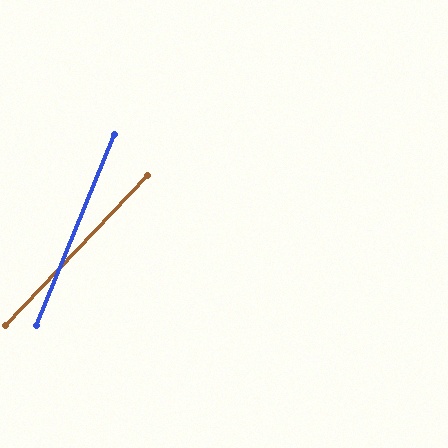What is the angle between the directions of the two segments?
Approximately 21 degrees.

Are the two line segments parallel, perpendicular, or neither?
Neither parallel nor perpendicular — they differ by about 21°.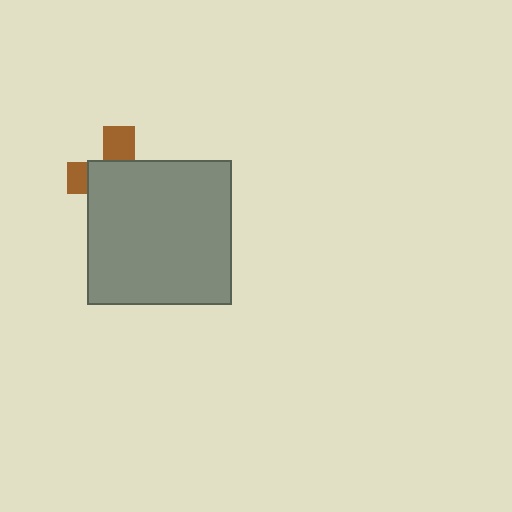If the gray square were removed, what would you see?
You would see the complete brown cross.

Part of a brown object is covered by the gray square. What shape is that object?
It is a cross.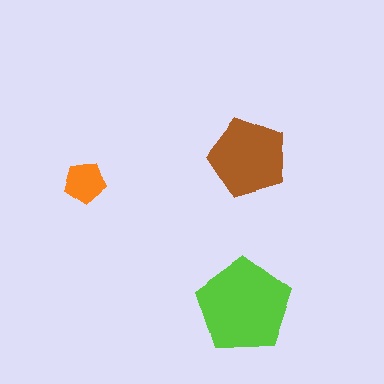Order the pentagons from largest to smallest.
the lime one, the brown one, the orange one.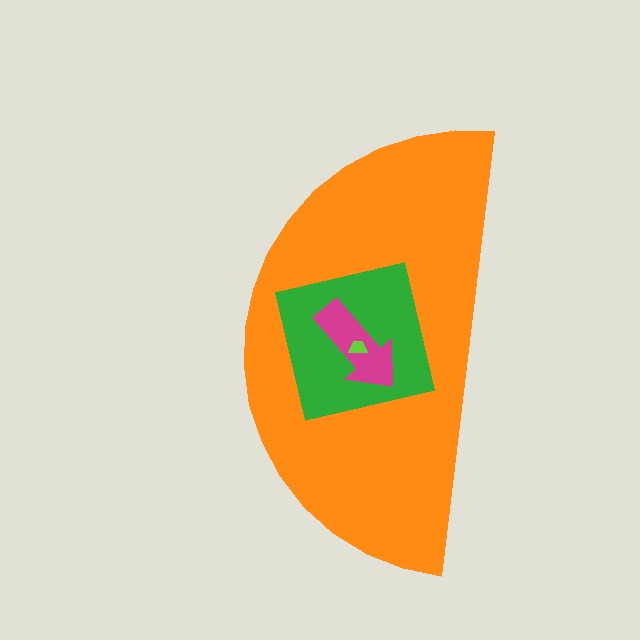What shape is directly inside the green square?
The magenta arrow.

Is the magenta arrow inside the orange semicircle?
Yes.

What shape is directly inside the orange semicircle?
The green square.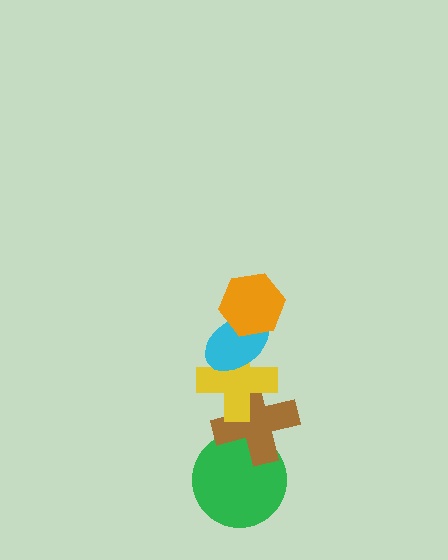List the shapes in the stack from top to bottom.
From top to bottom: the orange hexagon, the cyan ellipse, the yellow cross, the brown cross, the green circle.